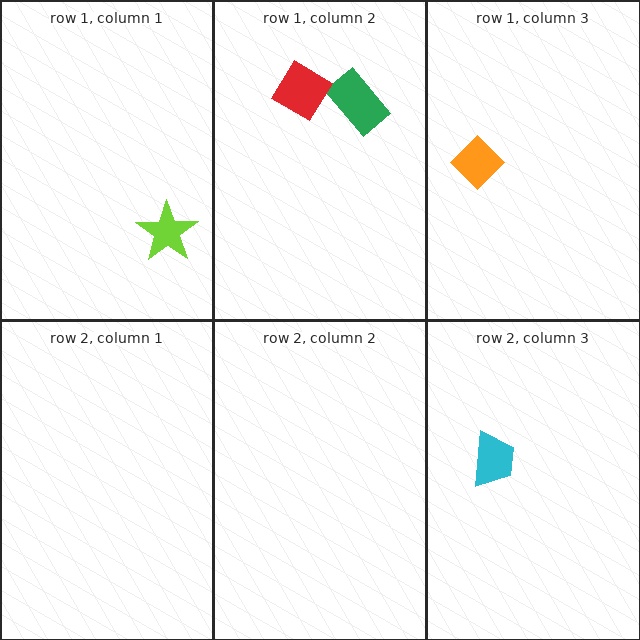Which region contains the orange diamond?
The row 1, column 3 region.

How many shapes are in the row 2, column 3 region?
1.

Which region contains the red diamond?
The row 1, column 2 region.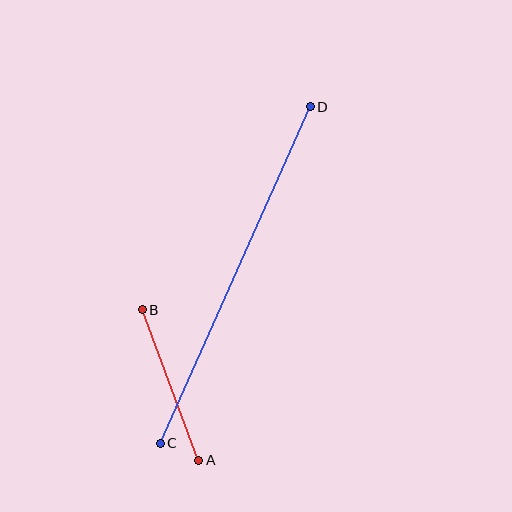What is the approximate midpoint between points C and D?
The midpoint is at approximately (235, 275) pixels.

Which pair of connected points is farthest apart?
Points C and D are farthest apart.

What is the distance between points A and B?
The distance is approximately 161 pixels.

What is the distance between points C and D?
The distance is approximately 369 pixels.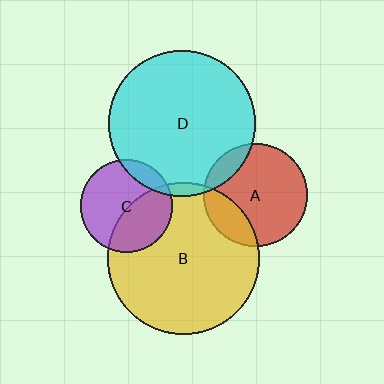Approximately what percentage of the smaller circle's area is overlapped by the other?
Approximately 20%.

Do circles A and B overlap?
Yes.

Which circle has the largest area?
Circle B (yellow).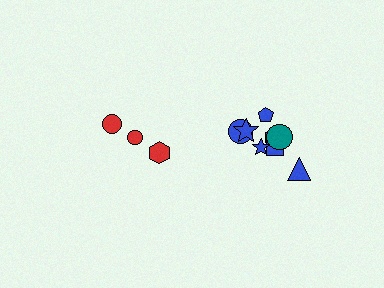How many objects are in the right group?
There are 8 objects.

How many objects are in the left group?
There are 3 objects.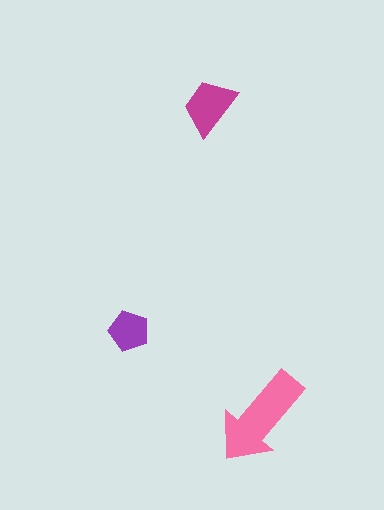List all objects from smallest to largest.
The purple pentagon, the magenta trapezoid, the pink arrow.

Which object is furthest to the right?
The pink arrow is rightmost.